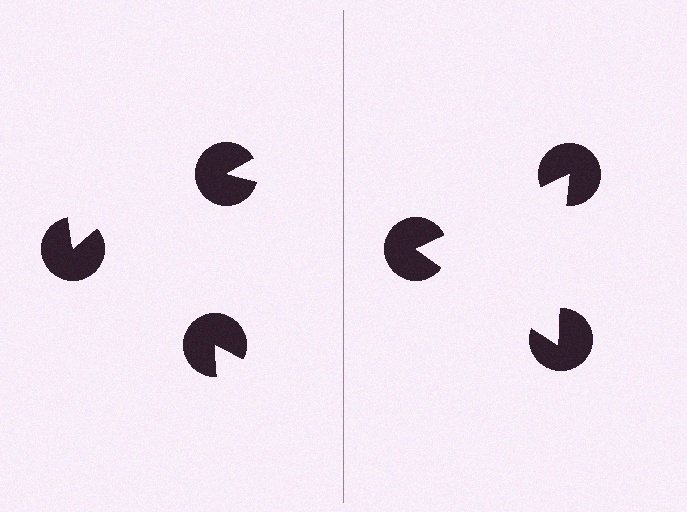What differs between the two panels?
The pac-man discs are positioned identically on both sides; only the wedge orientations differ. On the right they align to a triangle; on the left they are misaligned.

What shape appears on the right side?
An illusory triangle.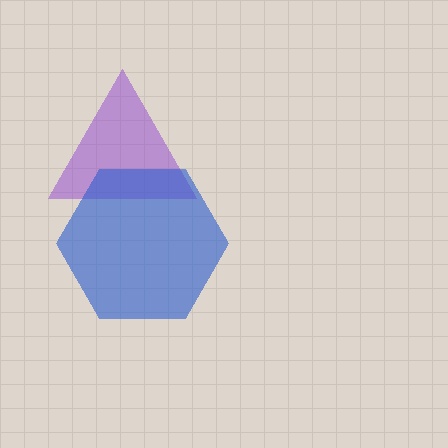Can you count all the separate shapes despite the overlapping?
Yes, there are 2 separate shapes.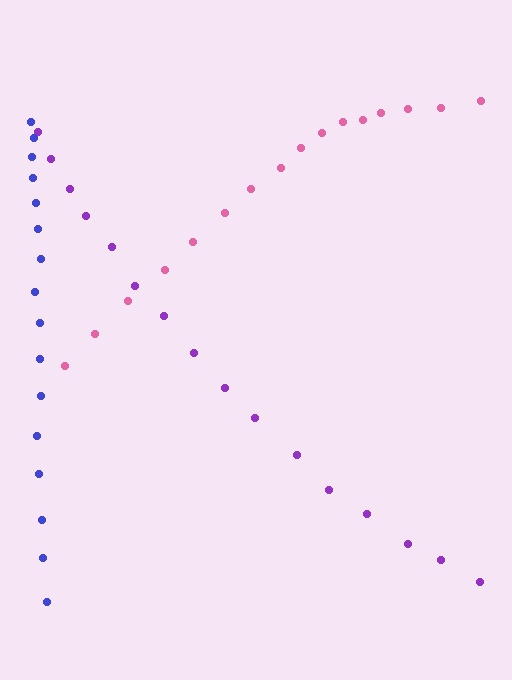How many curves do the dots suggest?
There are 3 distinct paths.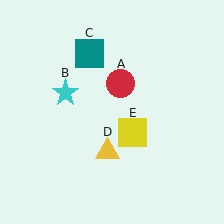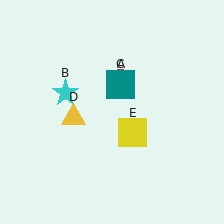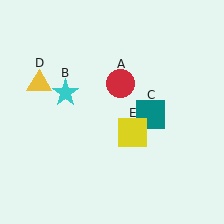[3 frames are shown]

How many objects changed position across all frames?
2 objects changed position: teal square (object C), yellow triangle (object D).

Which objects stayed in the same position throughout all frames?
Red circle (object A) and cyan star (object B) and yellow square (object E) remained stationary.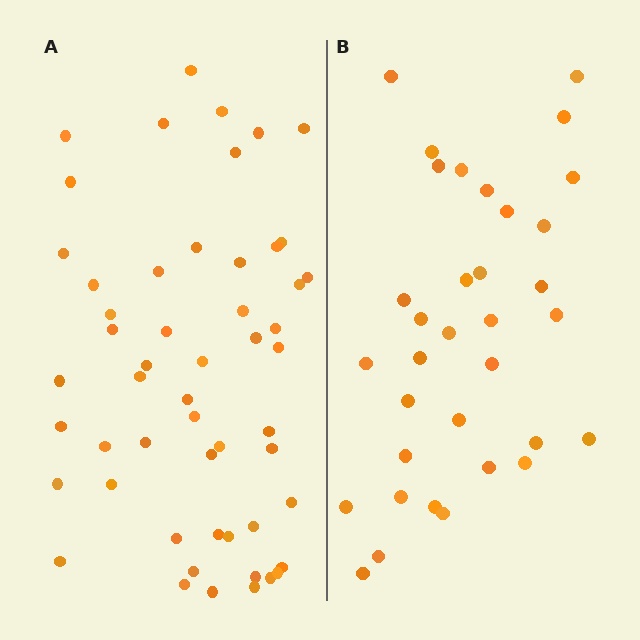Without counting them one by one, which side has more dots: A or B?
Region A (the left region) has more dots.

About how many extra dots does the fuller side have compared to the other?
Region A has approximately 20 more dots than region B.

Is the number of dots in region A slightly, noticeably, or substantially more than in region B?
Region A has substantially more. The ratio is roughly 1.6 to 1.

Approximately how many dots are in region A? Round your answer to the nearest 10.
About 50 dots. (The exact count is 53, which rounds to 50.)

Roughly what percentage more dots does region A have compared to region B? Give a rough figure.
About 55% more.